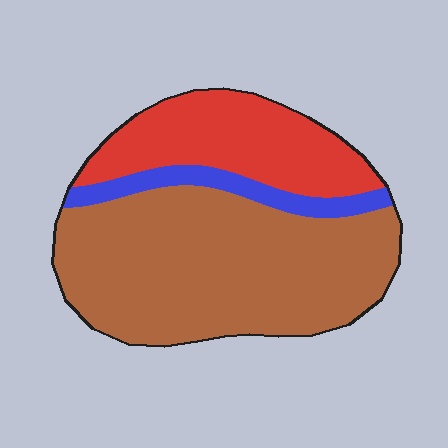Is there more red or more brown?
Brown.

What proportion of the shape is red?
Red takes up about one quarter (1/4) of the shape.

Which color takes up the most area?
Brown, at roughly 65%.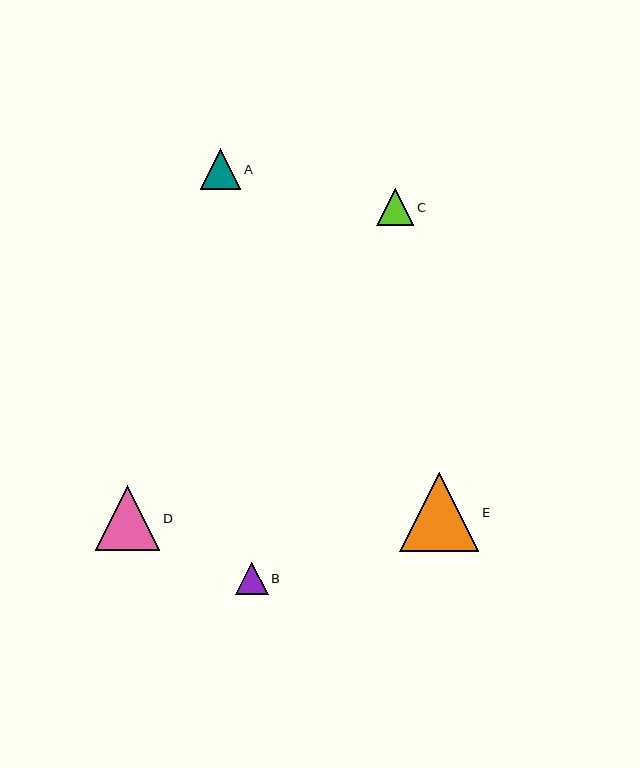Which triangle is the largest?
Triangle E is the largest with a size of approximately 79 pixels.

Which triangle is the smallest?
Triangle B is the smallest with a size of approximately 32 pixels.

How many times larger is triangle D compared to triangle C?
Triangle D is approximately 1.7 times the size of triangle C.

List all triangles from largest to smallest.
From largest to smallest: E, D, A, C, B.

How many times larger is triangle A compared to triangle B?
Triangle A is approximately 1.2 times the size of triangle B.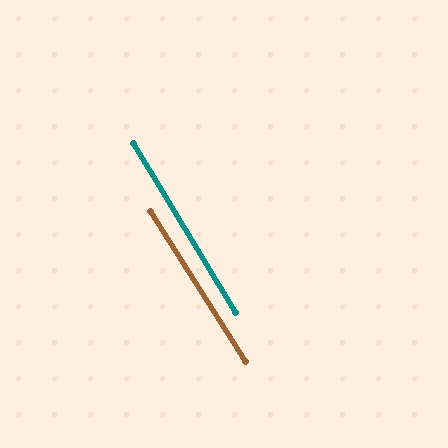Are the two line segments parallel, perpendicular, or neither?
Parallel — their directions differ by only 1.3°.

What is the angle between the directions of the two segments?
Approximately 1 degree.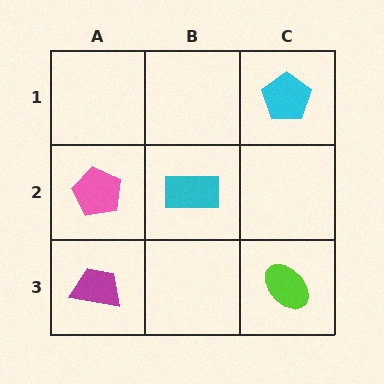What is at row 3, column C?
A lime ellipse.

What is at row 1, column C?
A cyan pentagon.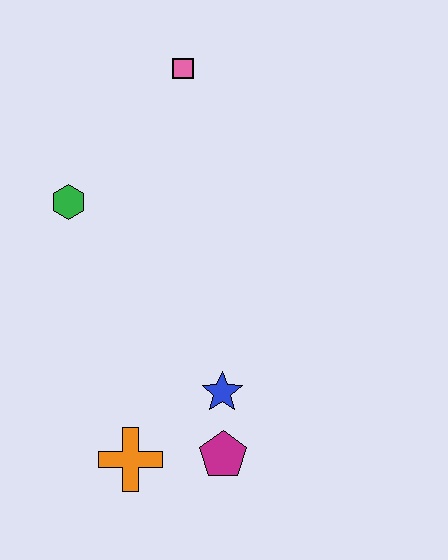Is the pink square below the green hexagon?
No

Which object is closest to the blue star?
The magenta pentagon is closest to the blue star.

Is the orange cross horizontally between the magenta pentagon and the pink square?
No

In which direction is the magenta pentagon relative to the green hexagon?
The magenta pentagon is below the green hexagon.